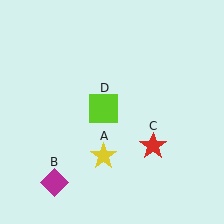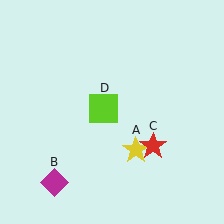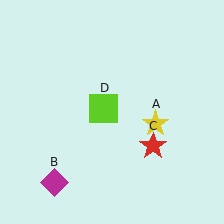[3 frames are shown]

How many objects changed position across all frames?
1 object changed position: yellow star (object A).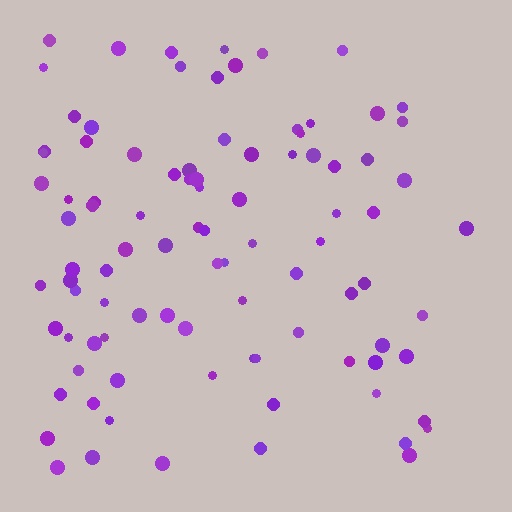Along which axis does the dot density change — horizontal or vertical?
Horizontal.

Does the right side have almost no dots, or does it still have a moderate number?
Still a moderate number, just noticeably fewer than the left.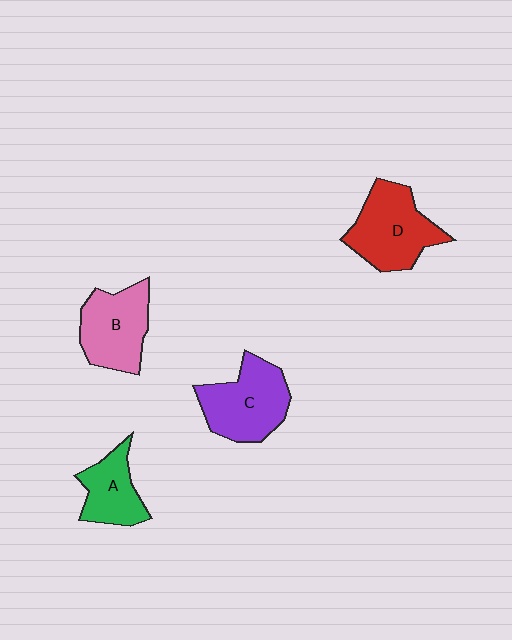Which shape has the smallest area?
Shape A (green).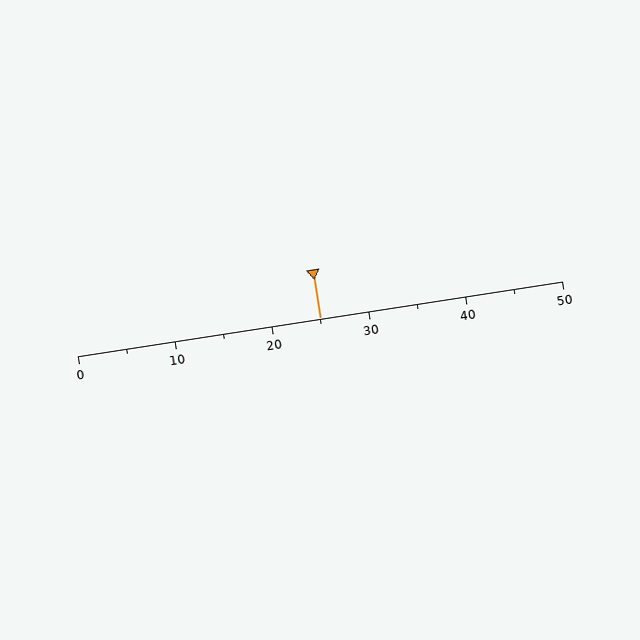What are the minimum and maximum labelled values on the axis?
The axis runs from 0 to 50.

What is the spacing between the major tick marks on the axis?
The major ticks are spaced 10 apart.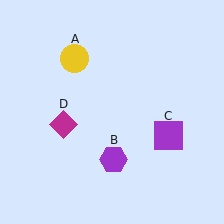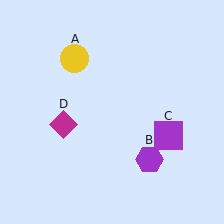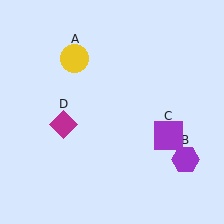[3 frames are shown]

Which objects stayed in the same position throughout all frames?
Yellow circle (object A) and purple square (object C) and magenta diamond (object D) remained stationary.